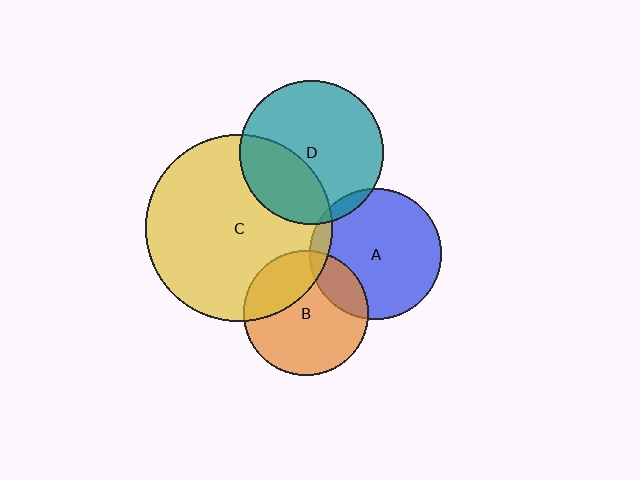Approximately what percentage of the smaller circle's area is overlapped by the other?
Approximately 35%.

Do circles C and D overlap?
Yes.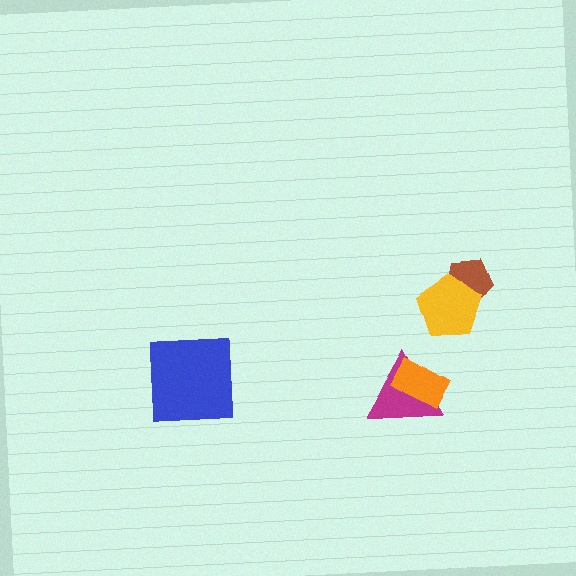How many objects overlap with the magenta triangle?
1 object overlaps with the magenta triangle.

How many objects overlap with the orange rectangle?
1 object overlaps with the orange rectangle.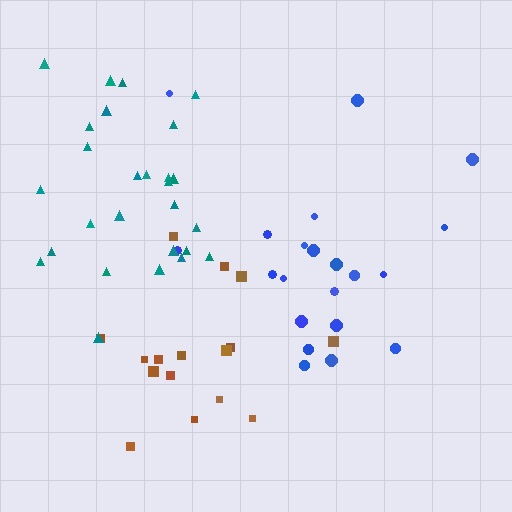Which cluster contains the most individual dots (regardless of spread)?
Teal (27).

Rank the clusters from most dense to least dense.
brown, teal, blue.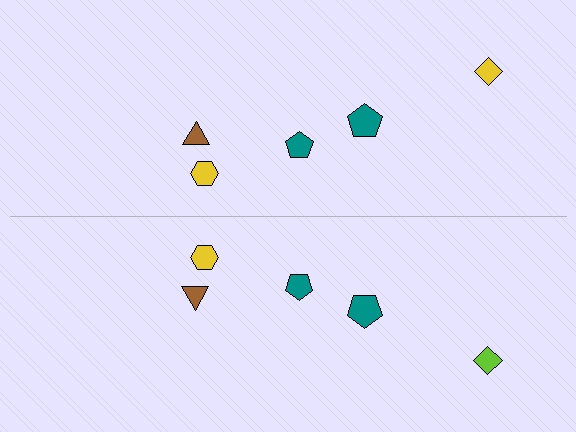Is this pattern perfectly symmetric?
No, the pattern is not perfectly symmetric. The lime diamond on the bottom side breaks the symmetry — its mirror counterpart is yellow.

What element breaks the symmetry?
The lime diamond on the bottom side breaks the symmetry — its mirror counterpart is yellow.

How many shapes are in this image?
There are 10 shapes in this image.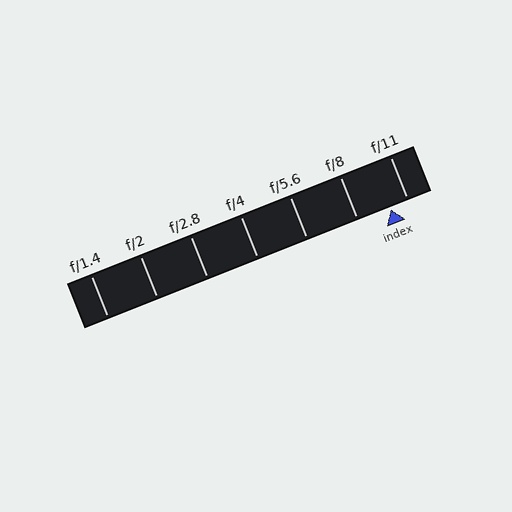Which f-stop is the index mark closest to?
The index mark is closest to f/11.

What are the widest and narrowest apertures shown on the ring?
The widest aperture shown is f/1.4 and the narrowest is f/11.